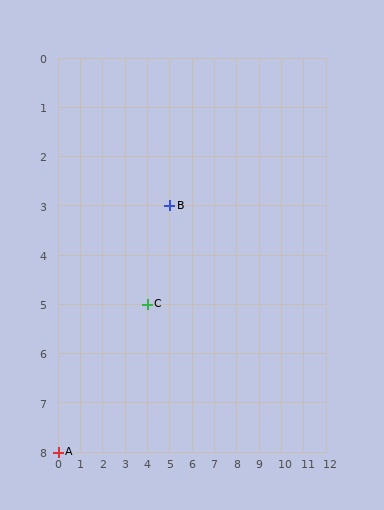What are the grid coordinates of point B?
Point B is at grid coordinates (5, 3).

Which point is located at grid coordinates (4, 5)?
Point C is at (4, 5).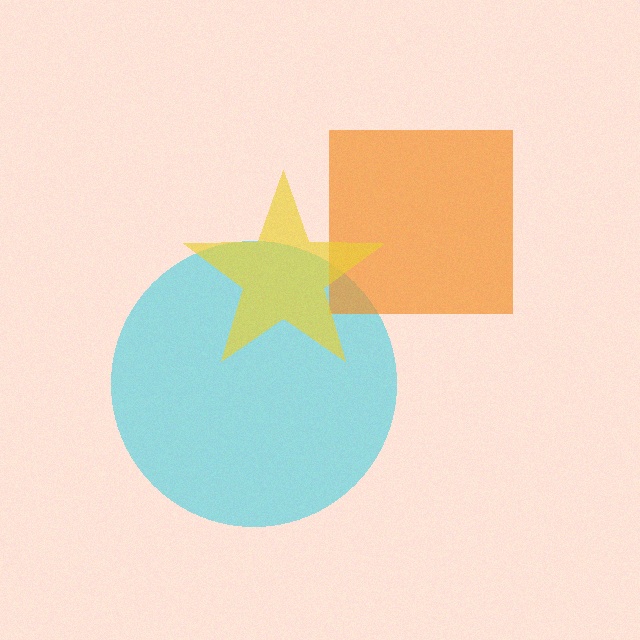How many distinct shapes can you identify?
There are 3 distinct shapes: a cyan circle, an orange square, a yellow star.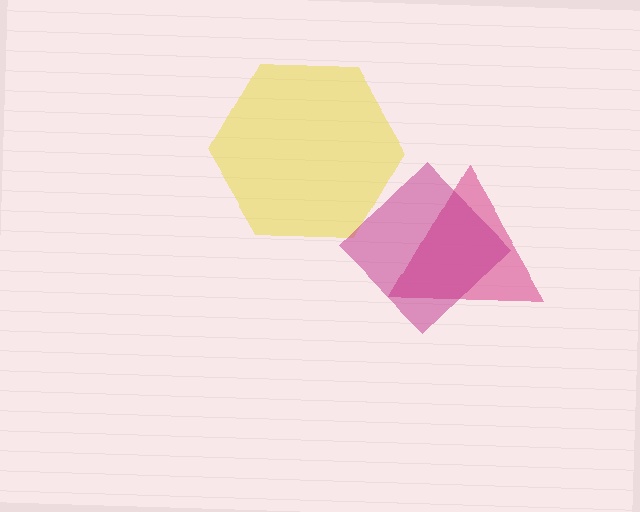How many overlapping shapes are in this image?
There are 3 overlapping shapes in the image.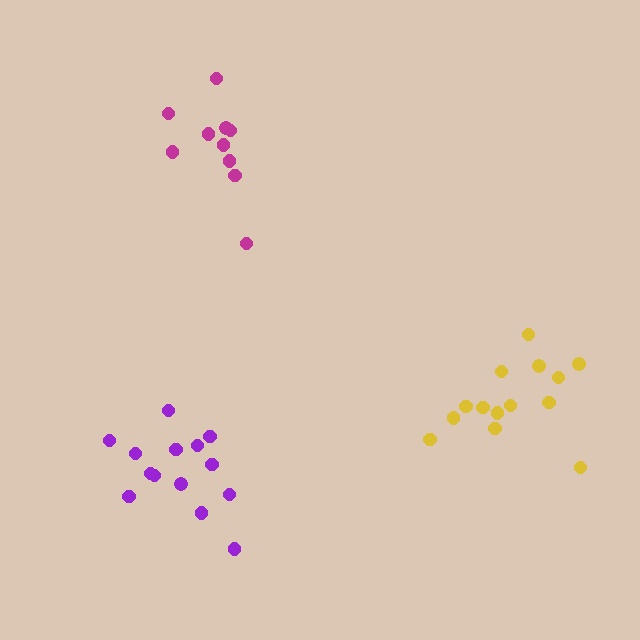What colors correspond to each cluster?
The clusters are colored: magenta, purple, yellow.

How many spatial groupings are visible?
There are 3 spatial groupings.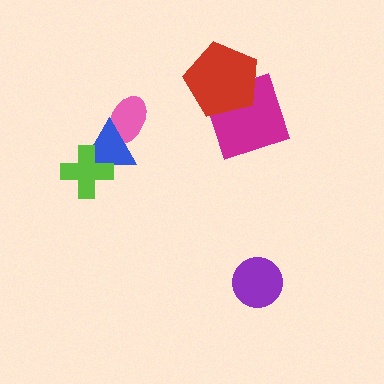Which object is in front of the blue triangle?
The lime cross is in front of the blue triangle.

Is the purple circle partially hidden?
No, no other shape covers it.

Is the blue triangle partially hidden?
Yes, it is partially covered by another shape.